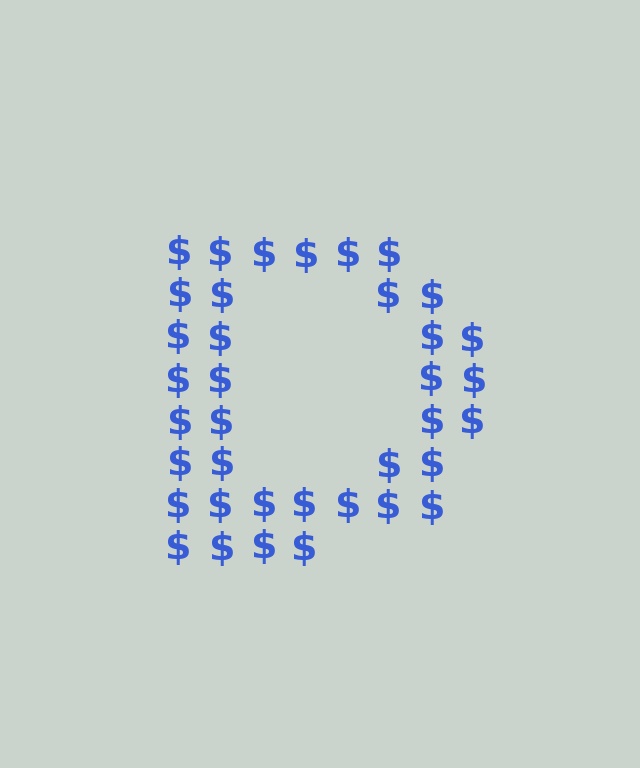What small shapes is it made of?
It is made of small dollar signs.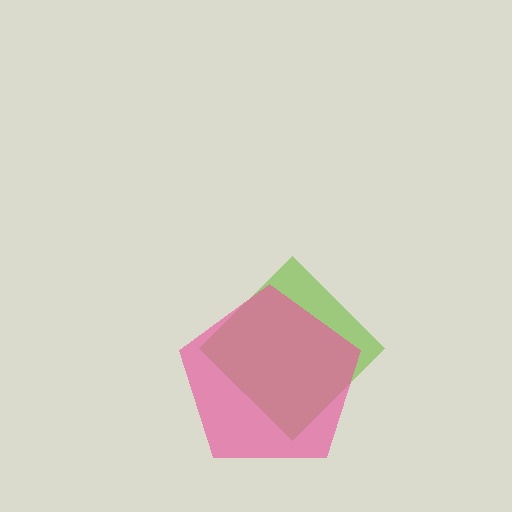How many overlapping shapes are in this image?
There are 2 overlapping shapes in the image.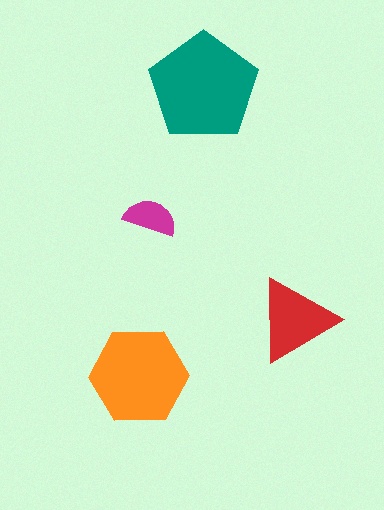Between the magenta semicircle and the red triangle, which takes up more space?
The red triangle.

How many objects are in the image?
There are 4 objects in the image.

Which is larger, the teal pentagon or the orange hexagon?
The teal pentagon.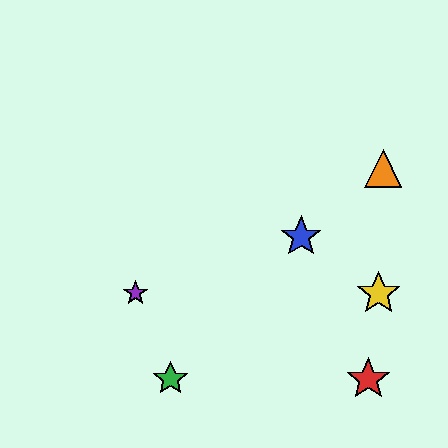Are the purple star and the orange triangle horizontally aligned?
No, the purple star is at y≈293 and the orange triangle is at y≈169.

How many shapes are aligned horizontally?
2 shapes (the yellow star, the purple star) are aligned horizontally.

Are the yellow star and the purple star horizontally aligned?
Yes, both are at y≈293.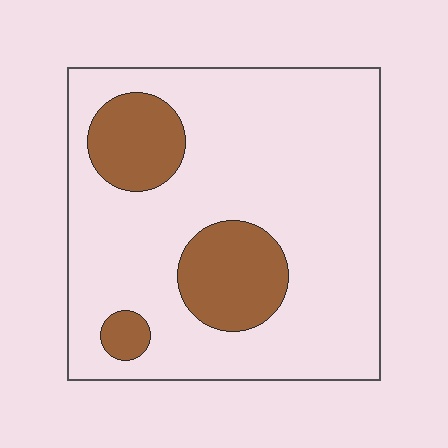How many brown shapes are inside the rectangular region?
3.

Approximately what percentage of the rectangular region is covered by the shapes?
Approximately 20%.